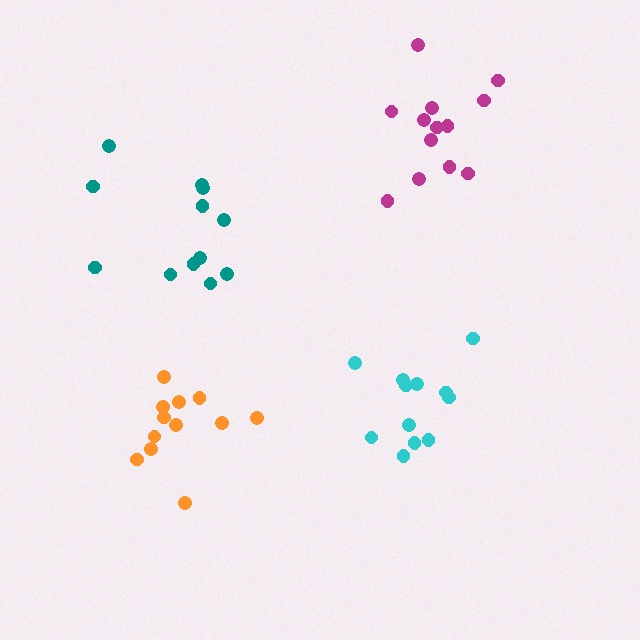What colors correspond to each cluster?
The clusters are colored: teal, orange, magenta, cyan.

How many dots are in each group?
Group 1: 12 dots, Group 2: 12 dots, Group 3: 13 dots, Group 4: 12 dots (49 total).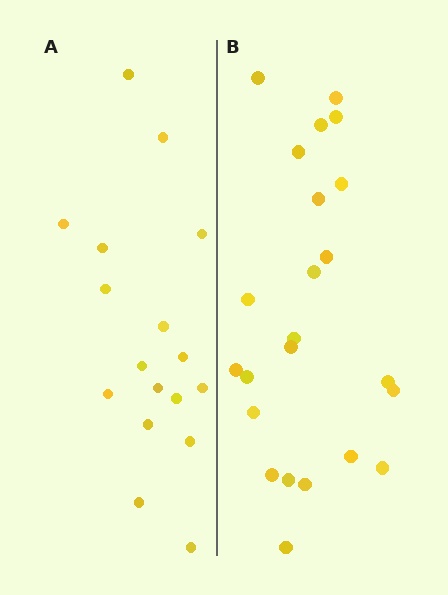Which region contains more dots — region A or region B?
Region B (the right region) has more dots.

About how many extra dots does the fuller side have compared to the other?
Region B has about 6 more dots than region A.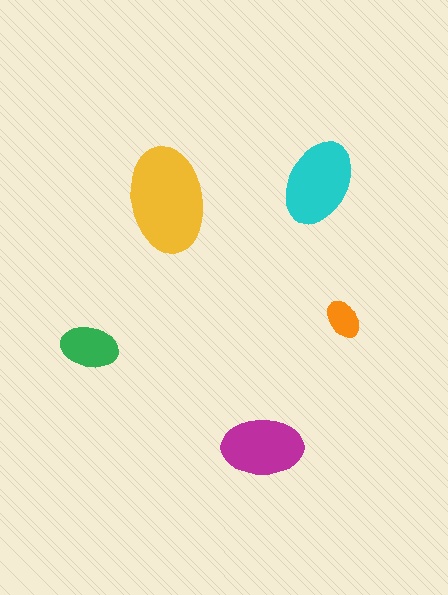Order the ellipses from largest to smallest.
the yellow one, the cyan one, the magenta one, the green one, the orange one.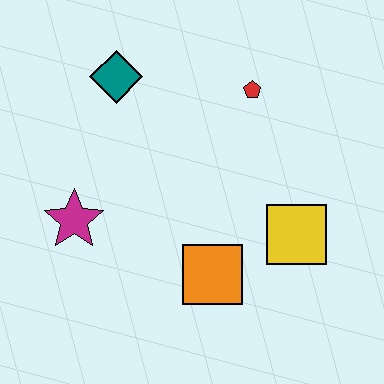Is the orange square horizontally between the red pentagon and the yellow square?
No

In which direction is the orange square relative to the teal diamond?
The orange square is below the teal diamond.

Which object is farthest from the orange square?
The teal diamond is farthest from the orange square.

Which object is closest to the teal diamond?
The red pentagon is closest to the teal diamond.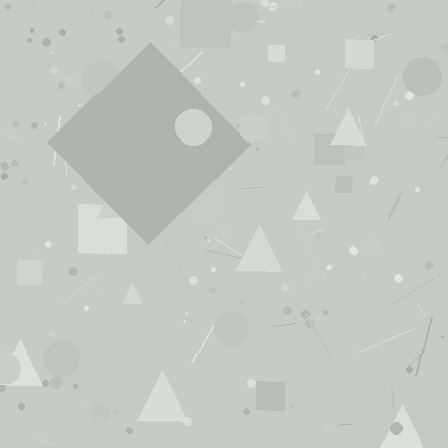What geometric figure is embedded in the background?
A diamond is embedded in the background.